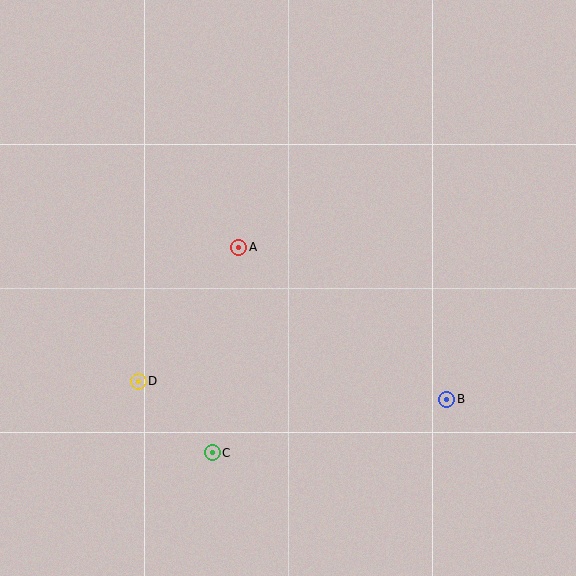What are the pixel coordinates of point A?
Point A is at (239, 247).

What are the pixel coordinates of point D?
Point D is at (138, 381).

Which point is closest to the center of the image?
Point A at (239, 247) is closest to the center.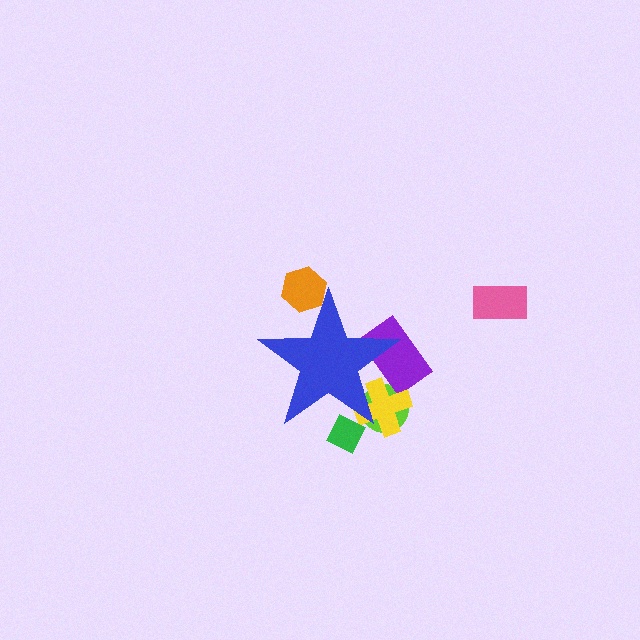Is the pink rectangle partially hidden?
No, the pink rectangle is fully visible.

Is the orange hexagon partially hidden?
Yes, the orange hexagon is partially hidden behind the blue star.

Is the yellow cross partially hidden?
Yes, the yellow cross is partially hidden behind the blue star.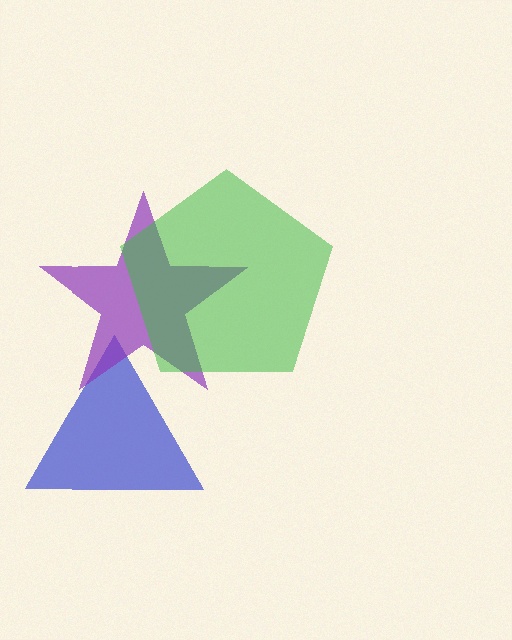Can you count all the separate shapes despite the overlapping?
Yes, there are 3 separate shapes.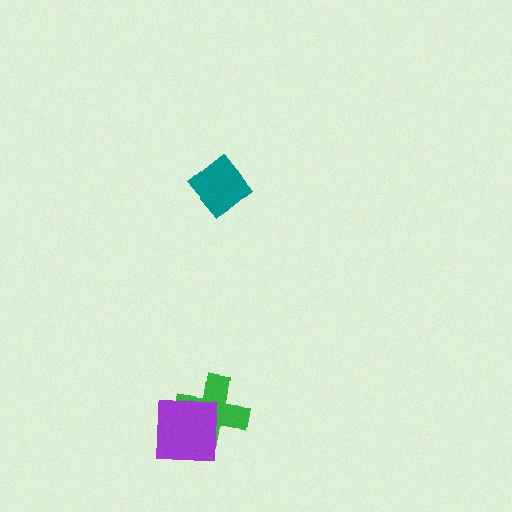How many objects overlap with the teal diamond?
0 objects overlap with the teal diamond.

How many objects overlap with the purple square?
1 object overlaps with the purple square.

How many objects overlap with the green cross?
1 object overlaps with the green cross.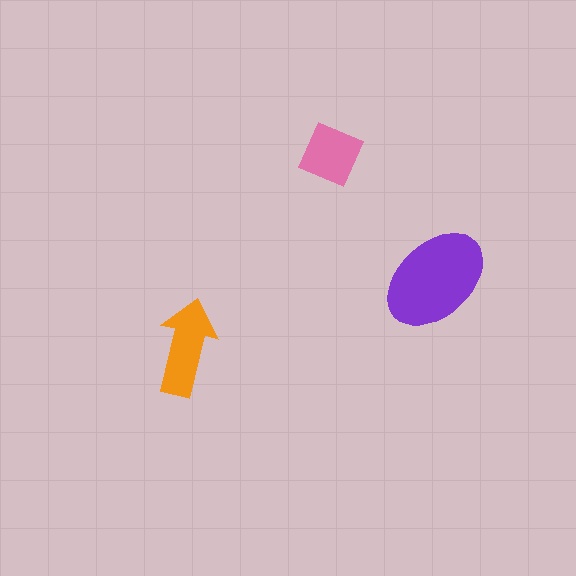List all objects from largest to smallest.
The purple ellipse, the orange arrow, the pink diamond.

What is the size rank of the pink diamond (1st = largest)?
3rd.